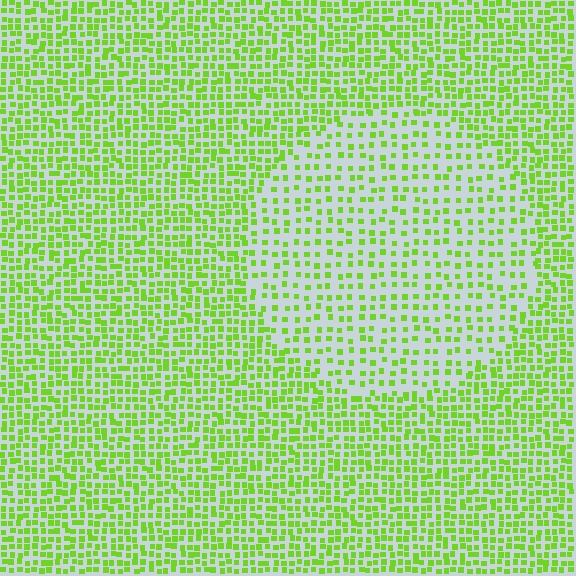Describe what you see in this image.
The image contains small lime elements arranged at two different densities. A circle-shaped region is visible where the elements are less densely packed than the surrounding area.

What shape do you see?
I see a circle.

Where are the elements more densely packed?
The elements are more densely packed outside the circle boundary.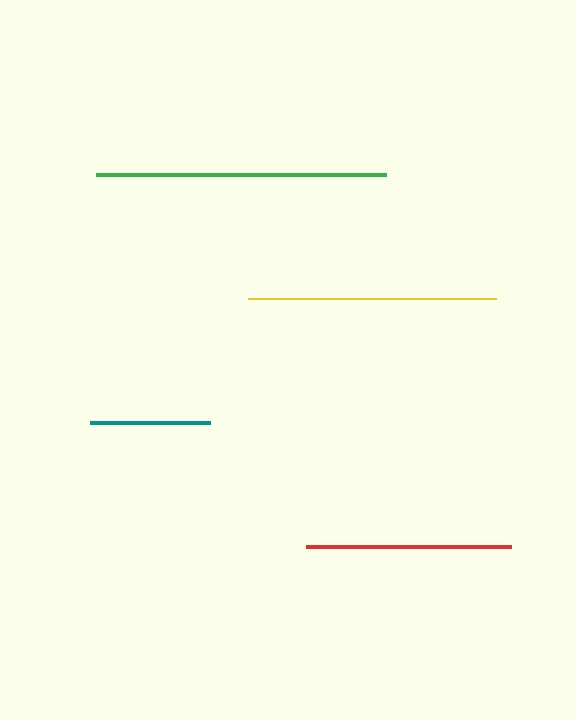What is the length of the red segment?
The red segment is approximately 205 pixels long.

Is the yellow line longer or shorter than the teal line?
The yellow line is longer than the teal line.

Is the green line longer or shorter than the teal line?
The green line is longer than the teal line.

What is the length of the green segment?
The green segment is approximately 290 pixels long.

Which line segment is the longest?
The green line is the longest at approximately 290 pixels.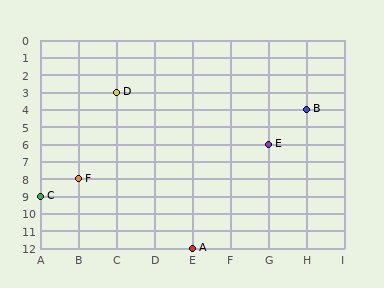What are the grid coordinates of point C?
Point C is at grid coordinates (A, 9).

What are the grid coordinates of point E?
Point E is at grid coordinates (G, 6).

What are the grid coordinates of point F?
Point F is at grid coordinates (B, 8).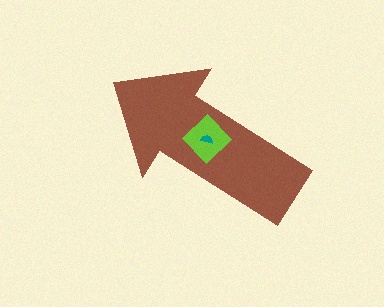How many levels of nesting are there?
3.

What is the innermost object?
The teal semicircle.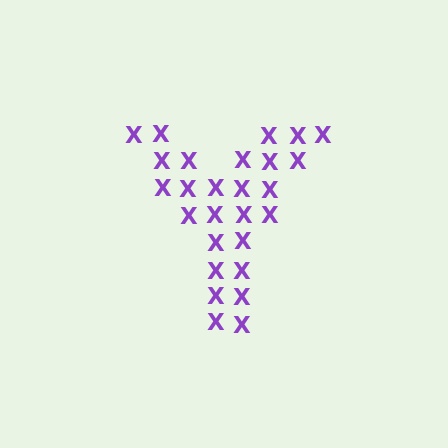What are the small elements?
The small elements are letter X's.